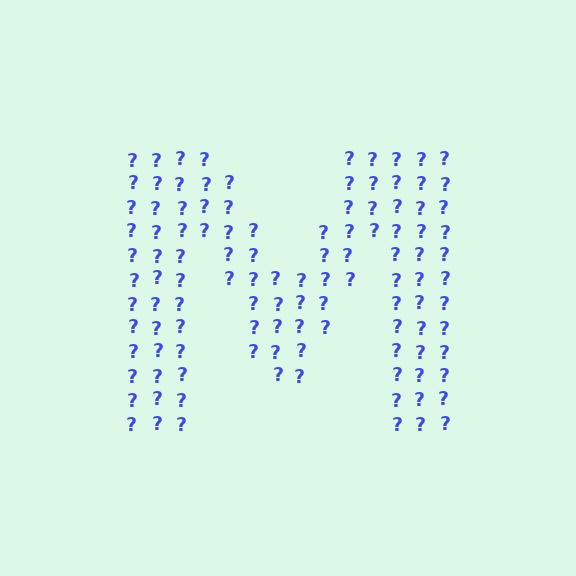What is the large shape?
The large shape is the letter M.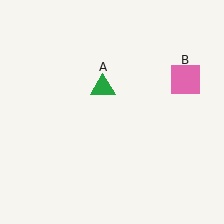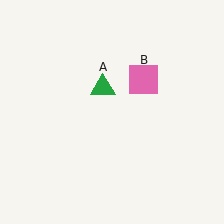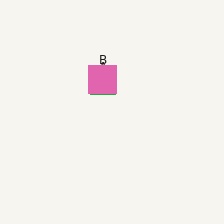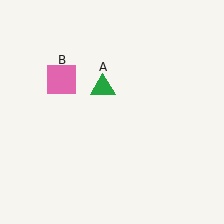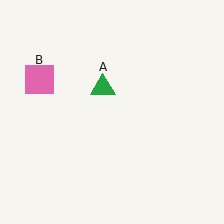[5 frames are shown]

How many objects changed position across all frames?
1 object changed position: pink square (object B).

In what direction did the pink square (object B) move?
The pink square (object B) moved left.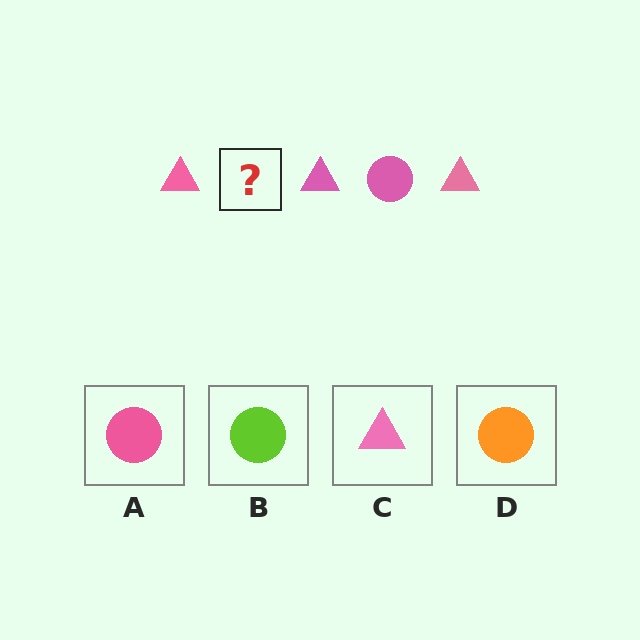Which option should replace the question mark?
Option A.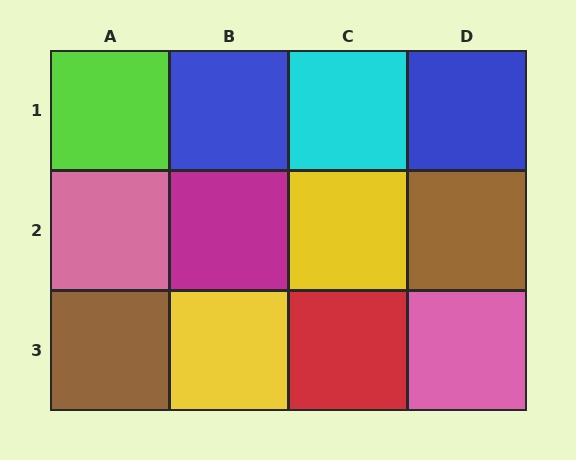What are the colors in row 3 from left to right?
Brown, yellow, red, pink.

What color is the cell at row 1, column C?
Cyan.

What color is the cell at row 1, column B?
Blue.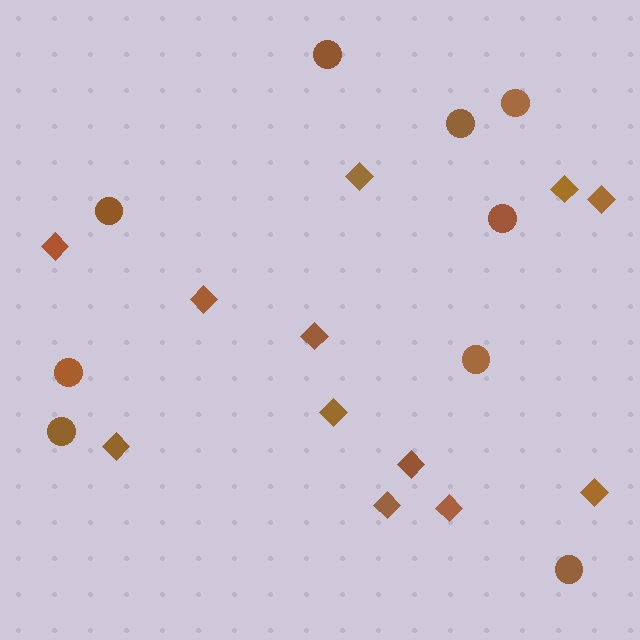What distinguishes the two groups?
There are 2 groups: one group of circles (9) and one group of diamonds (12).